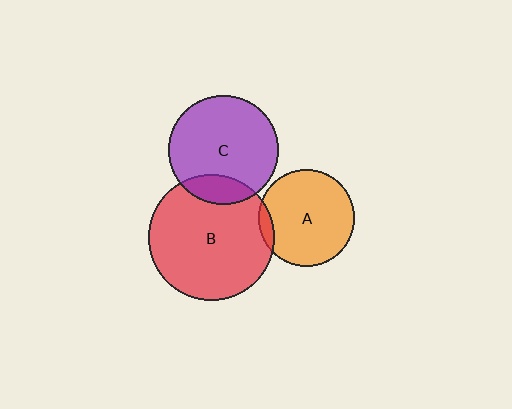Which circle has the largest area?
Circle B (red).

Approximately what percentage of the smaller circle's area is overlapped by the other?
Approximately 5%.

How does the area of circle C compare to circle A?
Approximately 1.3 times.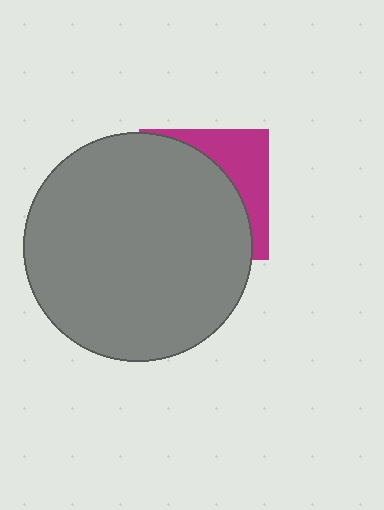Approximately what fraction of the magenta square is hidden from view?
Roughly 69% of the magenta square is hidden behind the gray circle.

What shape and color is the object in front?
The object in front is a gray circle.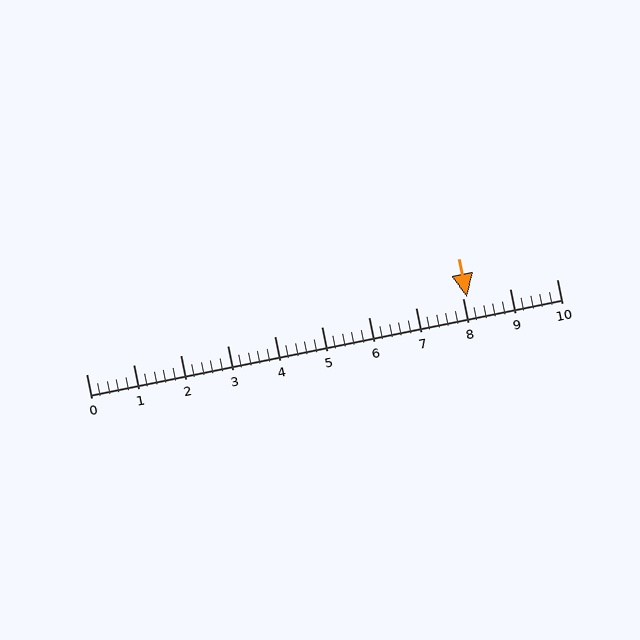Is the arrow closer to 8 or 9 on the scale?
The arrow is closer to 8.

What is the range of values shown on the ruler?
The ruler shows values from 0 to 10.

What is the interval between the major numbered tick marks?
The major tick marks are spaced 1 units apart.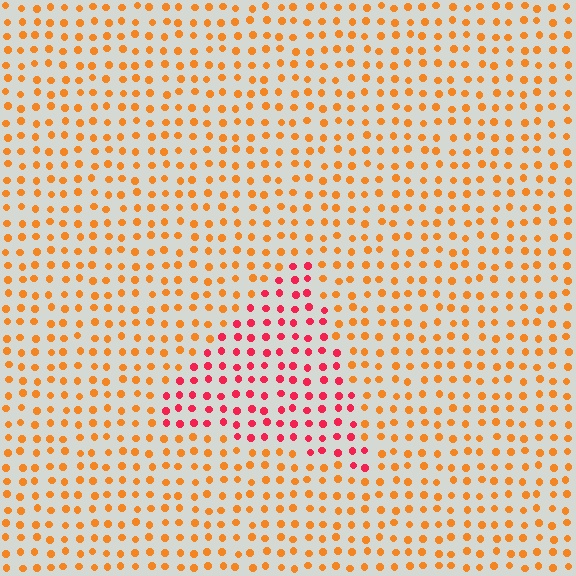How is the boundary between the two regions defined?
The boundary is defined purely by a slight shift in hue (about 42 degrees). Spacing, size, and orientation are identical on both sides.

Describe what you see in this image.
The image is filled with small orange elements in a uniform arrangement. A triangle-shaped region is visible where the elements are tinted to a slightly different hue, forming a subtle color boundary.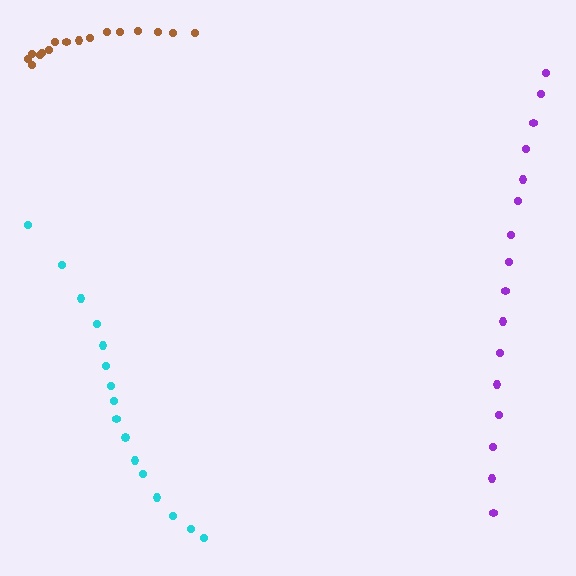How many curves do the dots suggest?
There are 3 distinct paths.